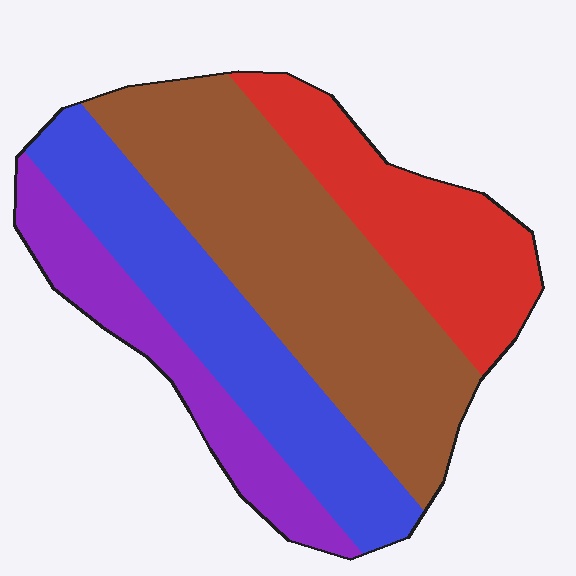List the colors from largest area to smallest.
From largest to smallest: brown, blue, red, purple.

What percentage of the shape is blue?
Blue takes up between a quarter and a half of the shape.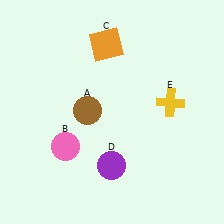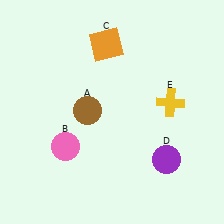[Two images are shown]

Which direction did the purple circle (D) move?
The purple circle (D) moved right.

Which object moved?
The purple circle (D) moved right.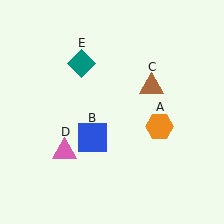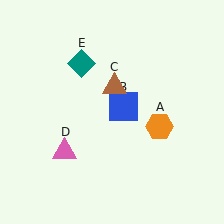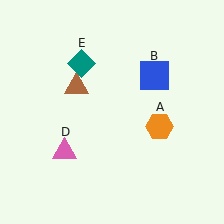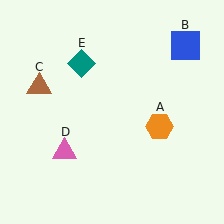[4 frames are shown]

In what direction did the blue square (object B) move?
The blue square (object B) moved up and to the right.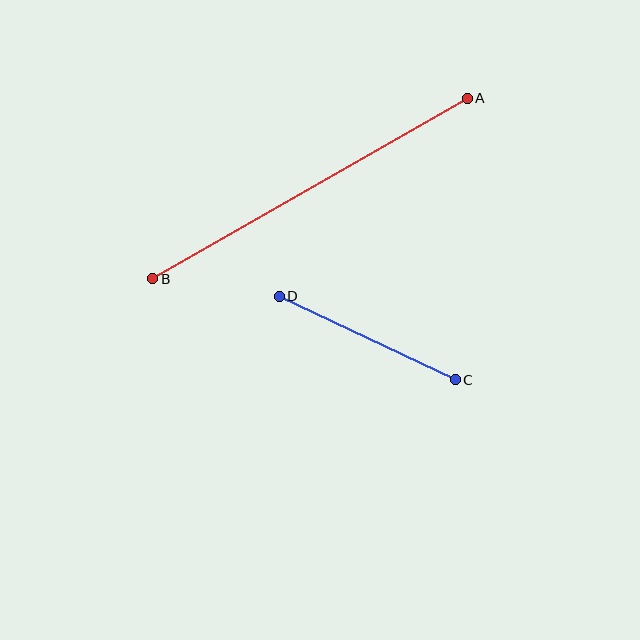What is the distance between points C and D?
The distance is approximately 195 pixels.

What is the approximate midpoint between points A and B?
The midpoint is at approximately (310, 188) pixels.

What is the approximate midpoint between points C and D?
The midpoint is at approximately (367, 338) pixels.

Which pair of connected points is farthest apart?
Points A and B are farthest apart.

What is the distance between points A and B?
The distance is approximately 363 pixels.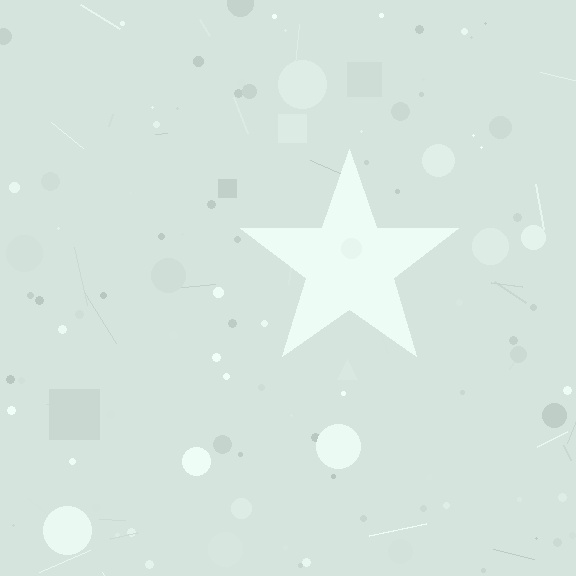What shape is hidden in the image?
A star is hidden in the image.